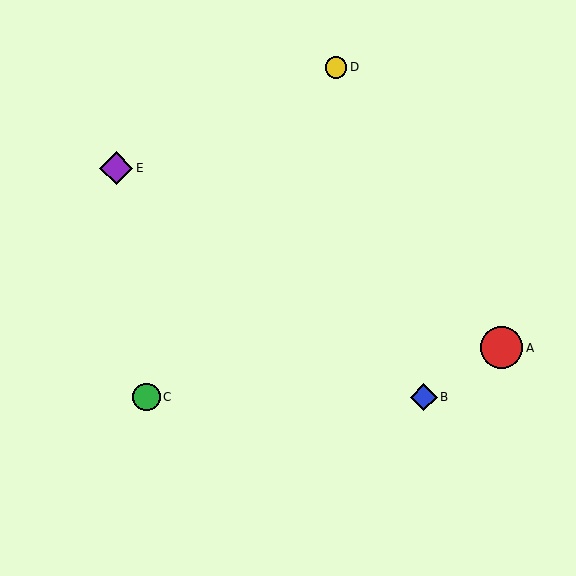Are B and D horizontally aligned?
No, B is at y≈397 and D is at y≈67.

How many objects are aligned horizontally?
2 objects (B, C) are aligned horizontally.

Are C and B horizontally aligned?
Yes, both are at y≈397.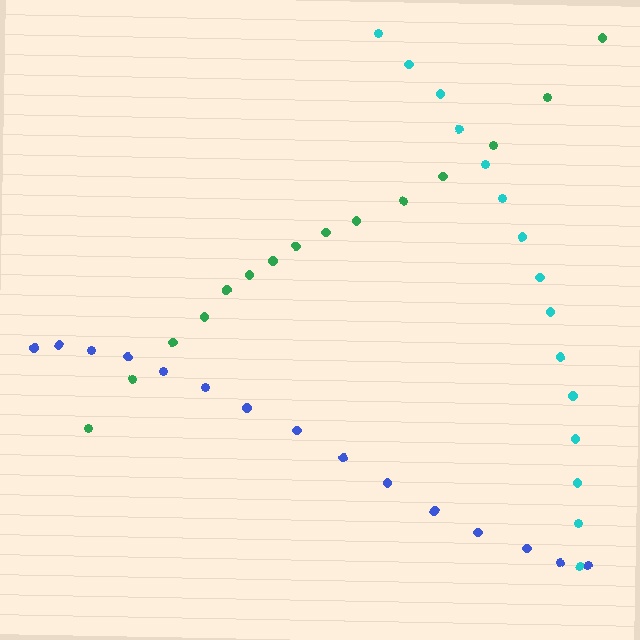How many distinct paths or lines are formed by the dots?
There are 3 distinct paths.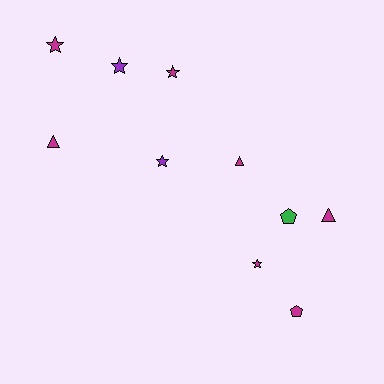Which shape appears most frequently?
Star, with 5 objects.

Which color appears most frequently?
Magenta, with 7 objects.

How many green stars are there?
There are no green stars.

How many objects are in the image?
There are 10 objects.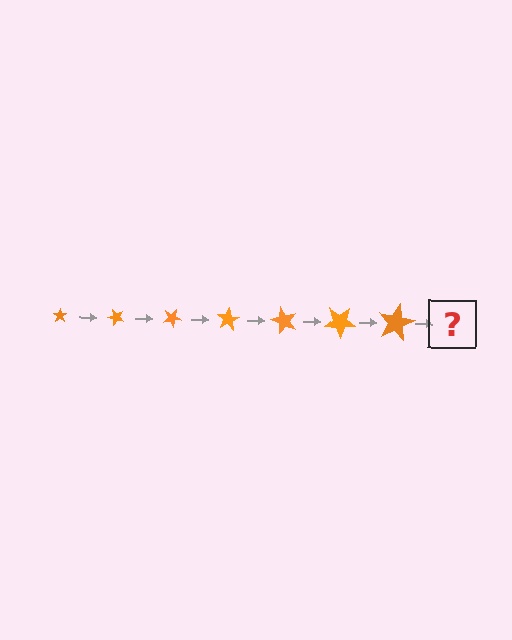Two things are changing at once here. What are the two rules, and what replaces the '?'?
The two rules are that the star grows larger each step and it rotates 50 degrees each step. The '?' should be a star, larger than the previous one and rotated 350 degrees from the start.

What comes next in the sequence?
The next element should be a star, larger than the previous one and rotated 350 degrees from the start.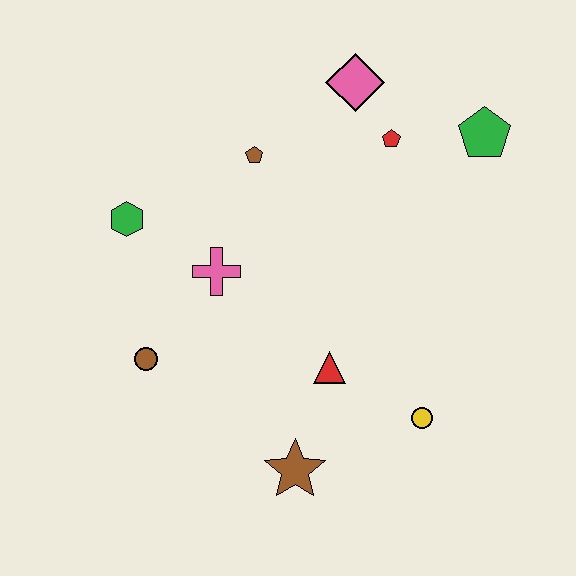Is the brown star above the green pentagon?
No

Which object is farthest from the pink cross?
The green pentagon is farthest from the pink cross.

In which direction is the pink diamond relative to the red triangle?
The pink diamond is above the red triangle.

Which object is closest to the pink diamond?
The red pentagon is closest to the pink diamond.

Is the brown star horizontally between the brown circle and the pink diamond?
Yes